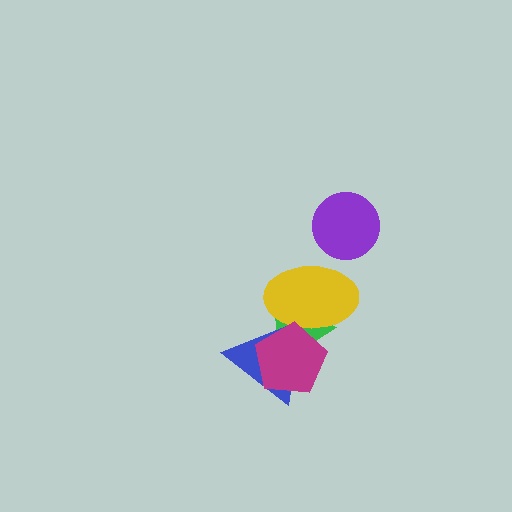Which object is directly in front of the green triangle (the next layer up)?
The blue triangle is directly in front of the green triangle.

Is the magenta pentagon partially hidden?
No, no other shape covers it.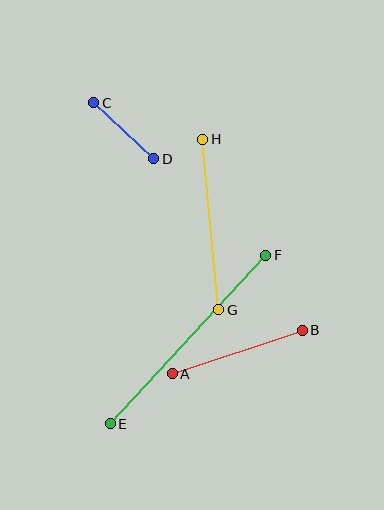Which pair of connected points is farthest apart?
Points E and F are farthest apart.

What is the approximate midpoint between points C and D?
The midpoint is at approximately (124, 131) pixels.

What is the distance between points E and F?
The distance is approximately 229 pixels.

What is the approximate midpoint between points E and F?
The midpoint is at approximately (188, 340) pixels.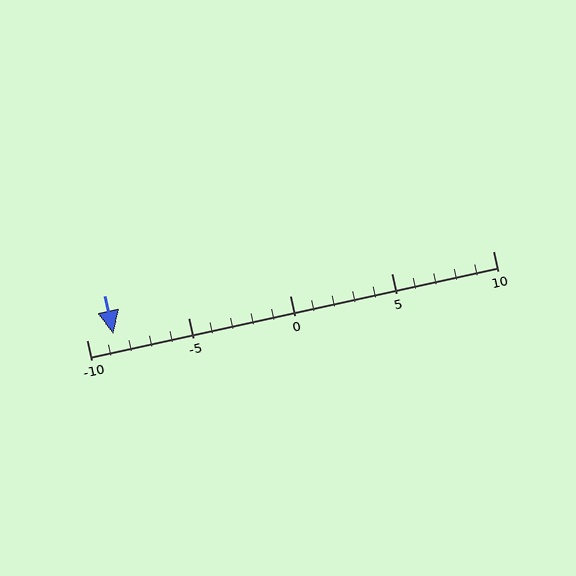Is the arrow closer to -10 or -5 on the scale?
The arrow is closer to -10.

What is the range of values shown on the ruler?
The ruler shows values from -10 to 10.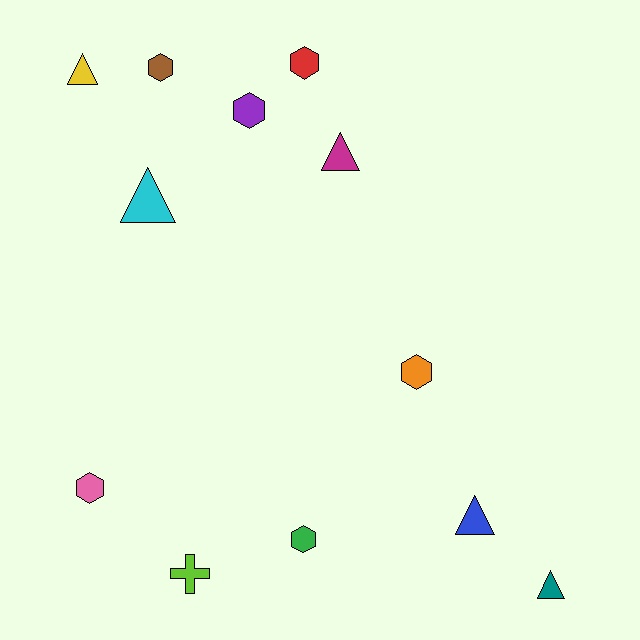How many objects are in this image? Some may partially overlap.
There are 12 objects.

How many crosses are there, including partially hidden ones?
There is 1 cross.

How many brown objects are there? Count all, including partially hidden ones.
There is 1 brown object.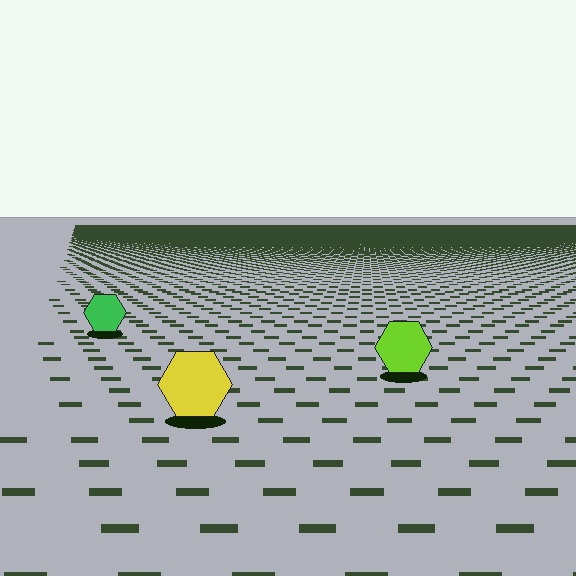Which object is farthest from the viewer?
The green hexagon is farthest from the viewer. It appears smaller and the ground texture around it is denser.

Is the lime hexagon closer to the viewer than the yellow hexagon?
No. The yellow hexagon is closer — you can tell from the texture gradient: the ground texture is coarser near it.